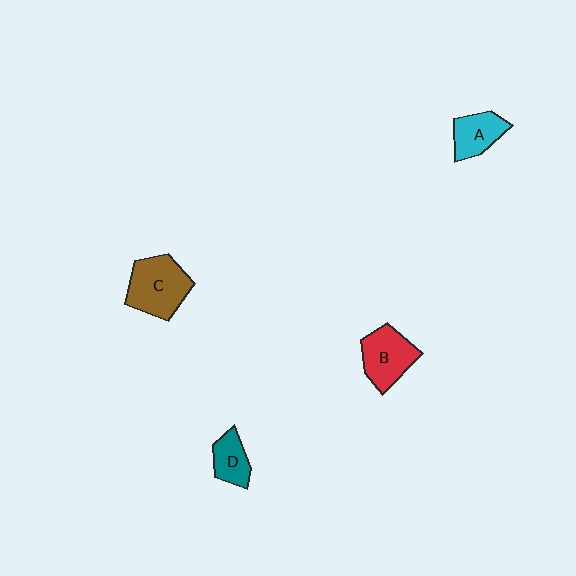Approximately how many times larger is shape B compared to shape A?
Approximately 1.3 times.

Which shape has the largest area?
Shape C (brown).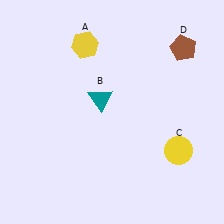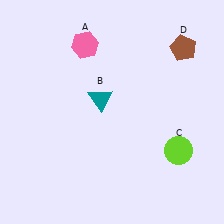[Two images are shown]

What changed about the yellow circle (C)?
In Image 1, C is yellow. In Image 2, it changed to lime.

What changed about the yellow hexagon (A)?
In Image 1, A is yellow. In Image 2, it changed to pink.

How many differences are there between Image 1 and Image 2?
There are 2 differences between the two images.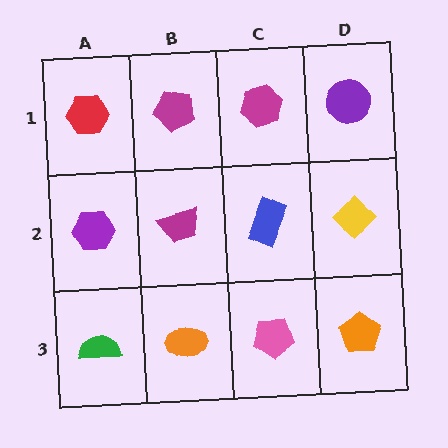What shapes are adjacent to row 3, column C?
A blue rectangle (row 2, column C), an orange ellipse (row 3, column B), an orange pentagon (row 3, column D).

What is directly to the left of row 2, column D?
A blue rectangle.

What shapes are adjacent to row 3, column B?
A magenta trapezoid (row 2, column B), a green semicircle (row 3, column A), a pink pentagon (row 3, column C).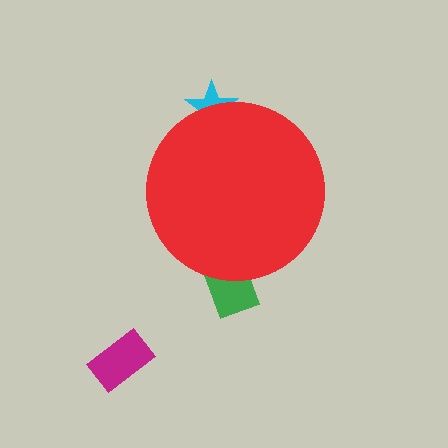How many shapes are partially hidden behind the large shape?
2 shapes are partially hidden.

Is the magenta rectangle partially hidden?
No, the magenta rectangle is fully visible.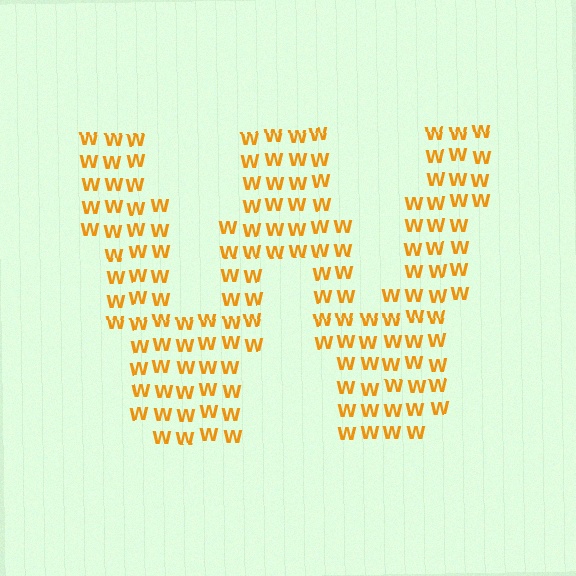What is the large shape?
The large shape is the letter W.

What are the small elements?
The small elements are letter W's.